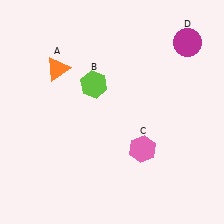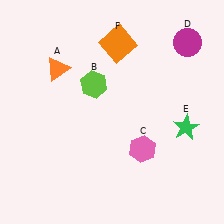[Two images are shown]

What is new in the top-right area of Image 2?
An orange square (F) was added in the top-right area of Image 2.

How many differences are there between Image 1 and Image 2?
There are 2 differences between the two images.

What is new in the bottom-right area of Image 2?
A green star (E) was added in the bottom-right area of Image 2.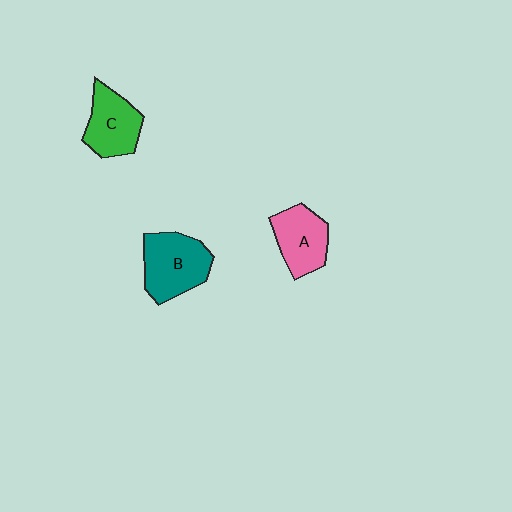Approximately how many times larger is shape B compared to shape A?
Approximately 1.2 times.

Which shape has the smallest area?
Shape A (pink).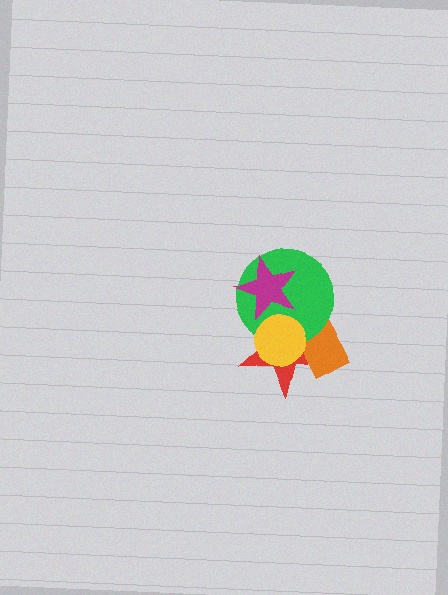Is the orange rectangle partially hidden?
Yes, it is partially covered by another shape.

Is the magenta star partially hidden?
No, no other shape covers it.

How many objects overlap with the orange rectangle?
3 objects overlap with the orange rectangle.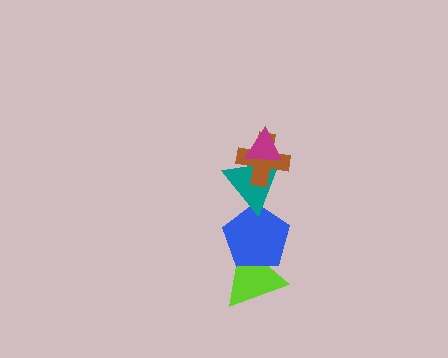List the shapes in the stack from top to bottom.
From top to bottom: the magenta triangle, the brown cross, the teal triangle, the blue pentagon, the lime triangle.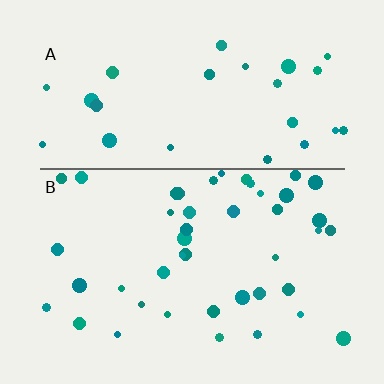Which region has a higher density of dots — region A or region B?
B (the bottom).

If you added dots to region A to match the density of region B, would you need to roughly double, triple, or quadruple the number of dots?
Approximately double.